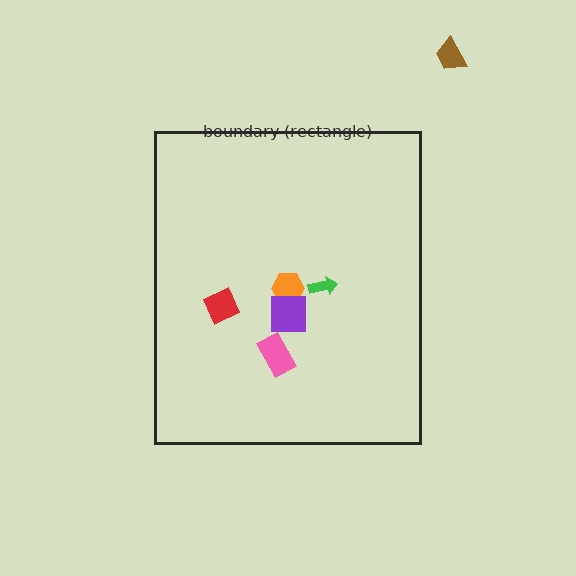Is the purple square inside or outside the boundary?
Inside.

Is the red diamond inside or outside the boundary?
Inside.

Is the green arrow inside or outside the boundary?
Inside.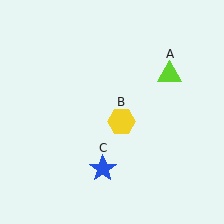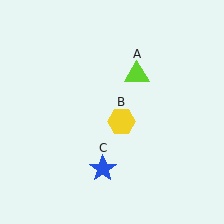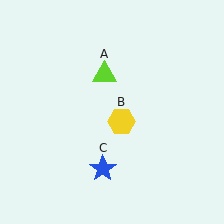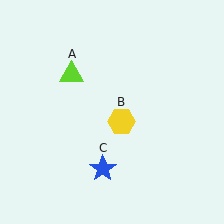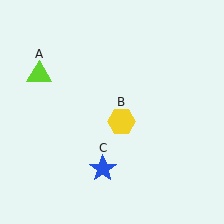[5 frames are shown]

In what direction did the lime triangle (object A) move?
The lime triangle (object A) moved left.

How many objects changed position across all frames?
1 object changed position: lime triangle (object A).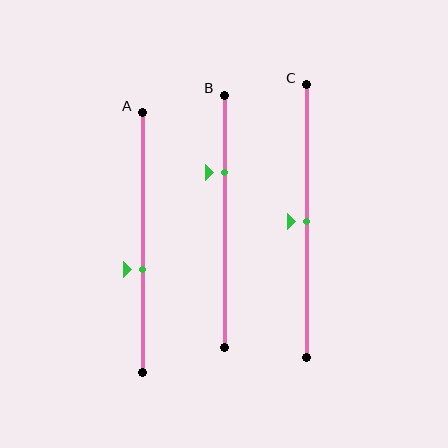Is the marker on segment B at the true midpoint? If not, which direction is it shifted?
No, the marker on segment B is shifted upward by about 19% of the segment length.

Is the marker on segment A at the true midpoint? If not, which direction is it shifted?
No, the marker on segment A is shifted downward by about 10% of the segment length.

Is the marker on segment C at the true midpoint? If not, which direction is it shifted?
Yes, the marker on segment C is at the true midpoint.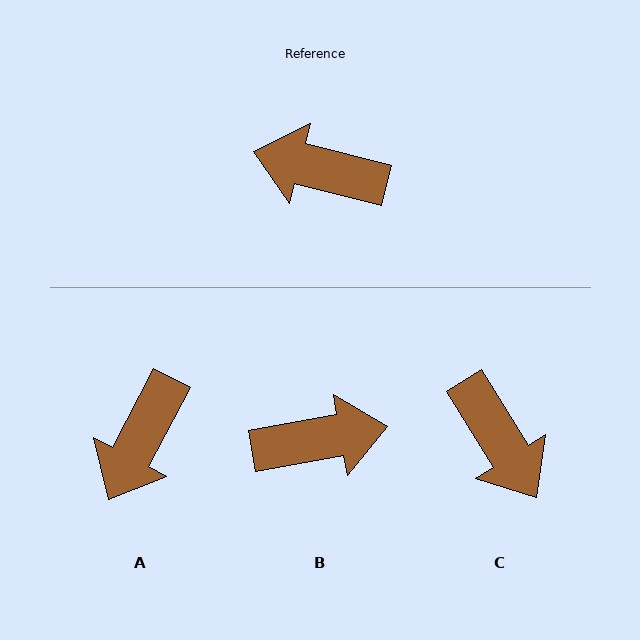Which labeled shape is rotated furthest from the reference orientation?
B, about 155 degrees away.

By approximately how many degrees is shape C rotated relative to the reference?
Approximately 136 degrees counter-clockwise.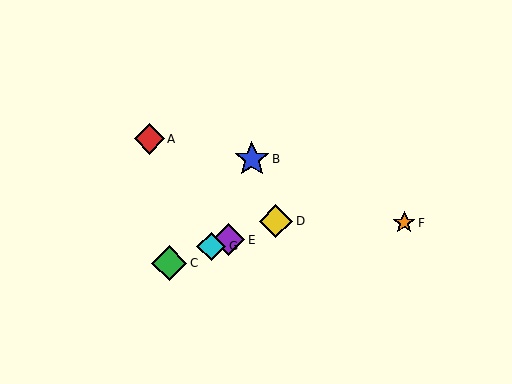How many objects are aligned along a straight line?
4 objects (C, D, E, G) are aligned along a straight line.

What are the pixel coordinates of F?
Object F is at (404, 223).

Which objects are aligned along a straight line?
Objects C, D, E, G are aligned along a straight line.